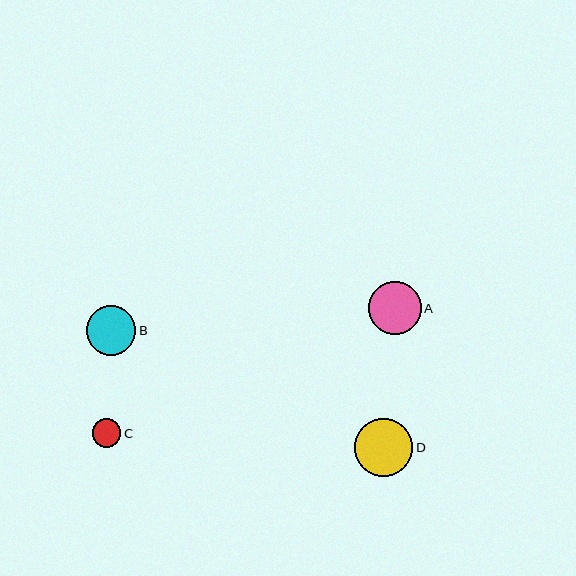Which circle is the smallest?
Circle C is the smallest with a size of approximately 29 pixels.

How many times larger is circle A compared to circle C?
Circle A is approximately 1.8 times the size of circle C.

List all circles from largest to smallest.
From largest to smallest: D, A, B, C.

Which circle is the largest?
Circle D is the largest with a size of approximately 58 pixels.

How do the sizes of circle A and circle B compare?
Circle A and circle B are approximately the same size.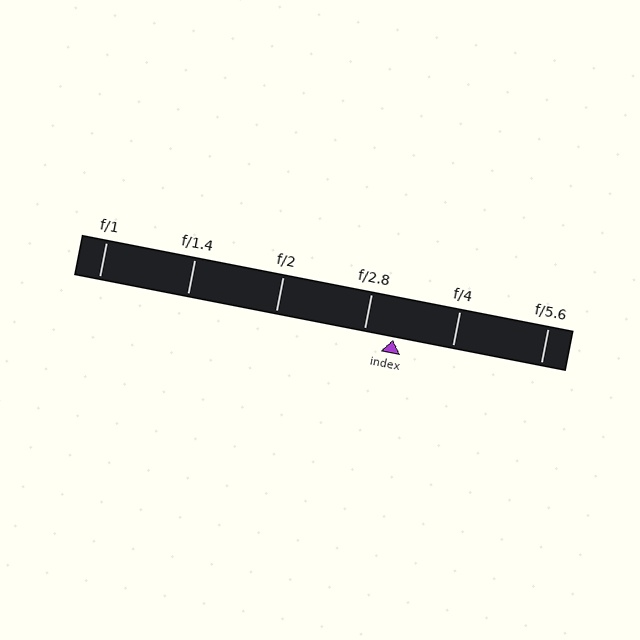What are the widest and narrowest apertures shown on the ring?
The widest aperture shown is f/1 and the narrowest is f/5.6.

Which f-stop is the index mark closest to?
The index mark is closest to f/2.8.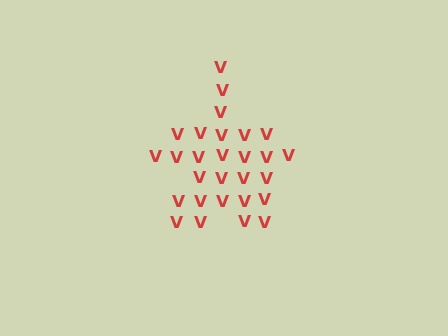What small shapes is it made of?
It is made of small letter V's.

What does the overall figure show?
The overall figure shows a star.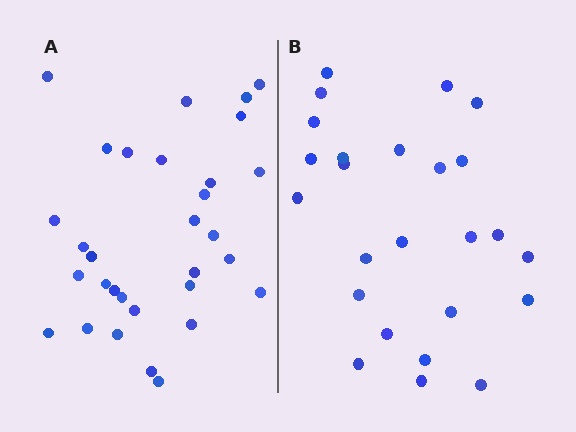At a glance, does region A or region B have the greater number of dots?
Region A (the left region) has more dots.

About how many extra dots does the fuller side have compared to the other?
Region A has about 6 more dots than region B.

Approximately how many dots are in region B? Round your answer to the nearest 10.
About 20 dots. (The exact count is 25, which rounds to 20.)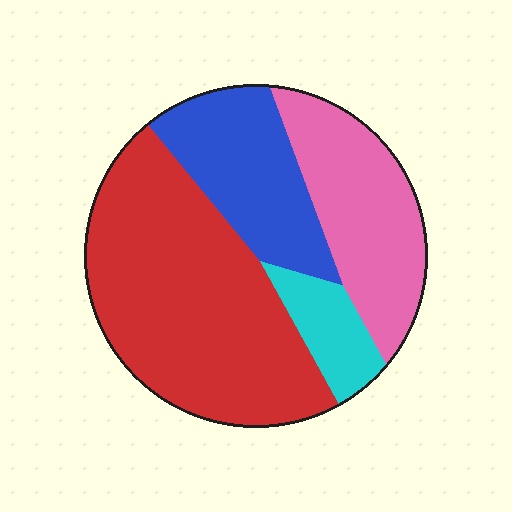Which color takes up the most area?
Red, at roughly 45%.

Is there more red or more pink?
Red.